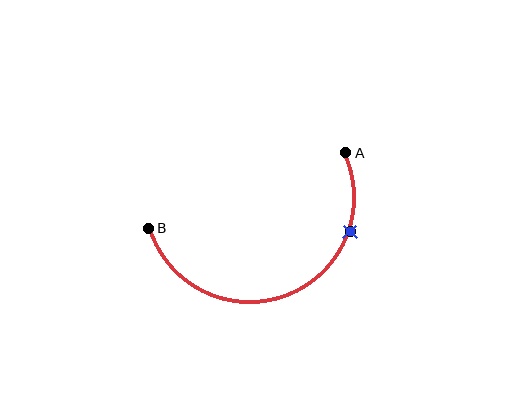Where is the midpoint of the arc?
The arc midpoint is the point on the curve farthest from the straight line joining A and B. It sits below that line.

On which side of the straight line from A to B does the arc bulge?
The arc bulges below the straight line connecting A and B.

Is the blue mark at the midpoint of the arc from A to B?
No. The blue mark lies on the arc but is closer to endpoint A. The arc midpoint would be at the point on the curve equidistant along the arc from both A and B.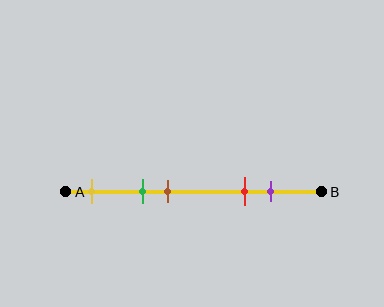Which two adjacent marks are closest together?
The green and brown marks are the closest adjacent pair.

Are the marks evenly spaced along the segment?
No, the marks are not evenly spaced.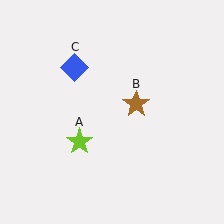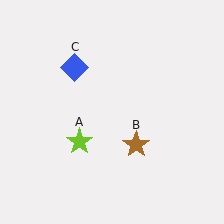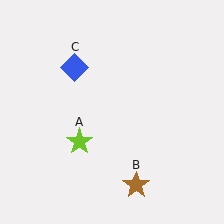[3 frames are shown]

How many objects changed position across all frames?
1 object changed position: brown star (object B).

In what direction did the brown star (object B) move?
The brown star (object B) moved down.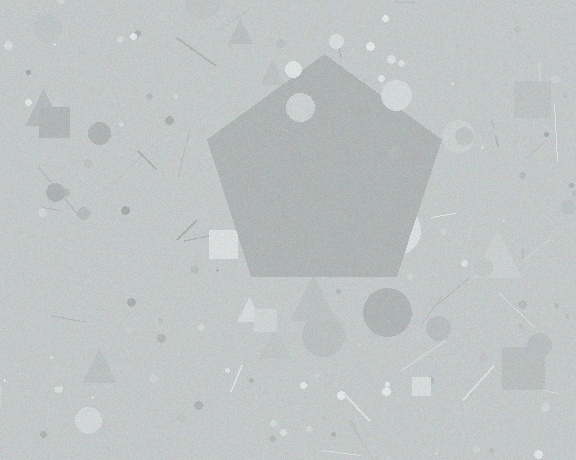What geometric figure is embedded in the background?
A pentagon is embedded in the background.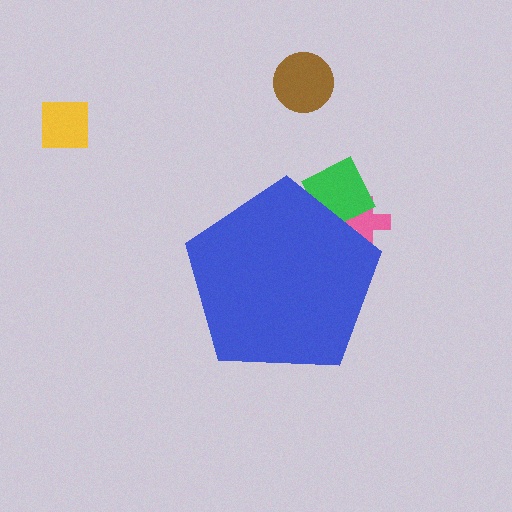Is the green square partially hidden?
Yes, the green square is partially hidden behind the blue pentagon.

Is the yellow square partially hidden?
No, the yellow square is fully visible.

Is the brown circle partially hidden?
No, the brown circle is fully visible.